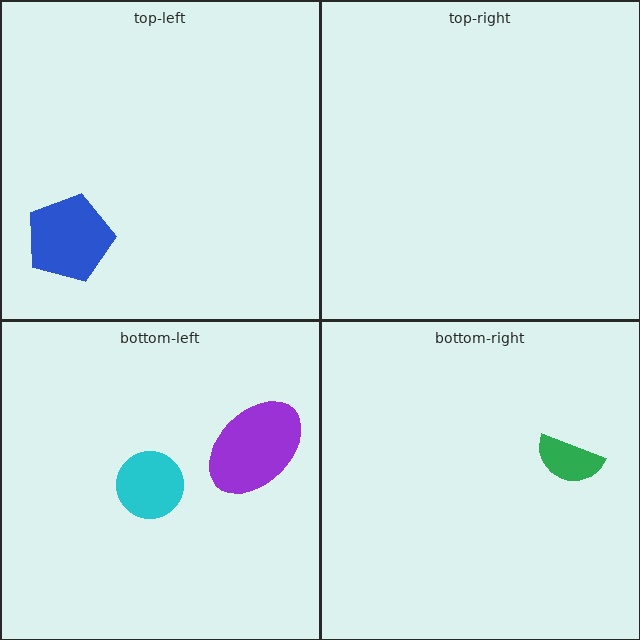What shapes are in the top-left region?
The blue pentagon.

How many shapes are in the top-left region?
1.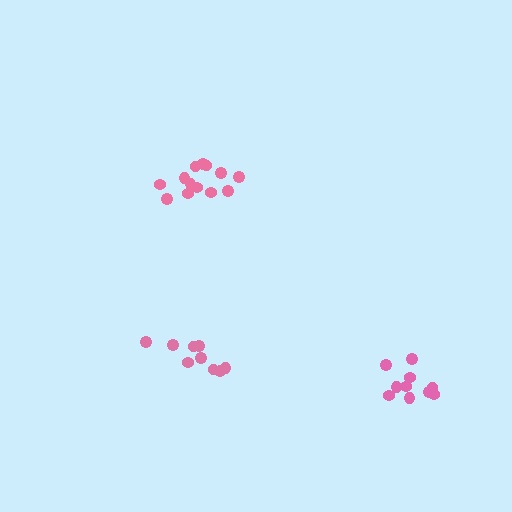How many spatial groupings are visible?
There are 3 spatial groupings.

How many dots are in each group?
Group 1: 10 dots, Group 2: 13 dots, Group 3: 9 dots (32 total).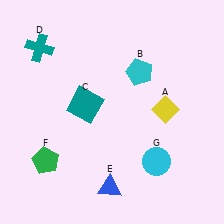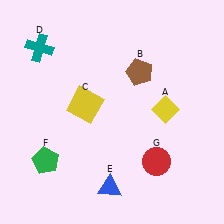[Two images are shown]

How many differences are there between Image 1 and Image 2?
There are 3 differences between the two images.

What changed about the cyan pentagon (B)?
In Image 1, B is cyan. In Image 2, it changed to brown.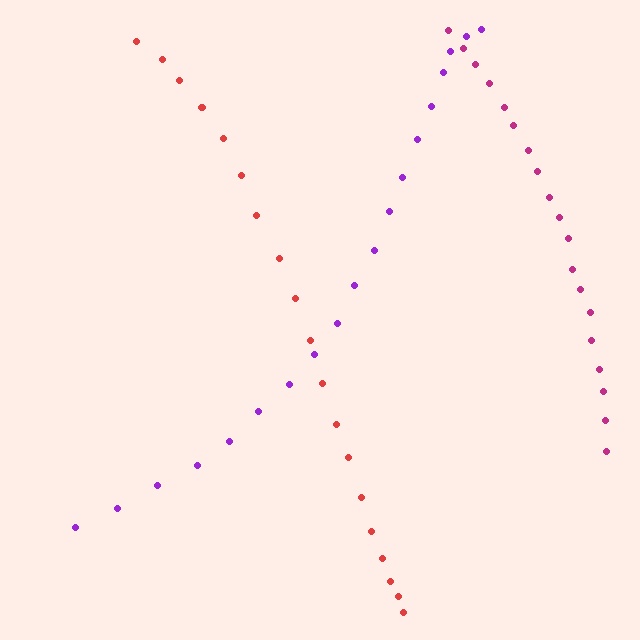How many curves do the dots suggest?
There are 3 distinct paths.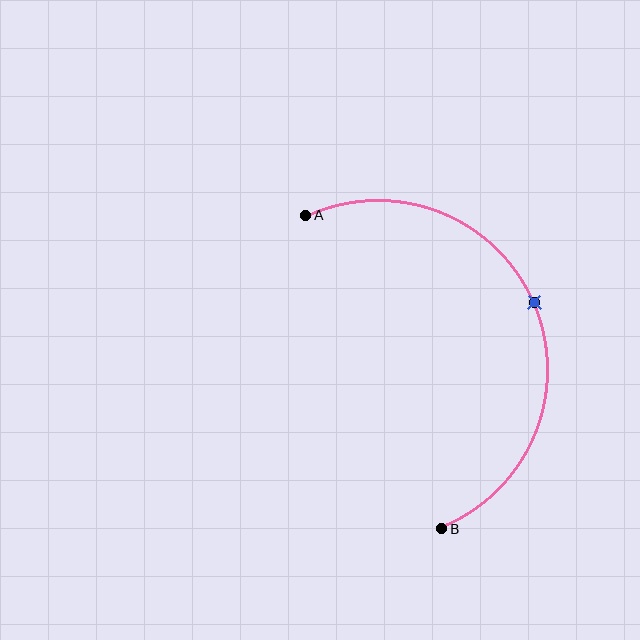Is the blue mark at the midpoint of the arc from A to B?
Yes. The blue mark lies on the arc at equal arc-length from both A and B — it is the arc midpoint.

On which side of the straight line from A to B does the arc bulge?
The arc bulges to the right of the straight line connecting A and B.